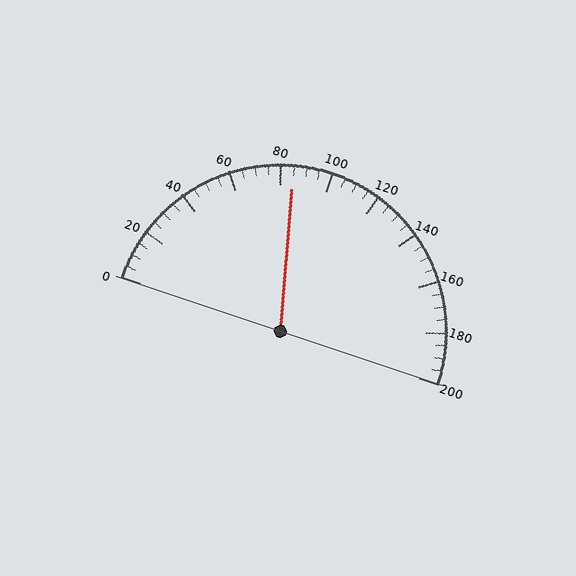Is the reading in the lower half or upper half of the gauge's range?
The reading is in the lower half of the range (0 to 200).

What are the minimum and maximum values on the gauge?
The gauge ranges from 0 to 200.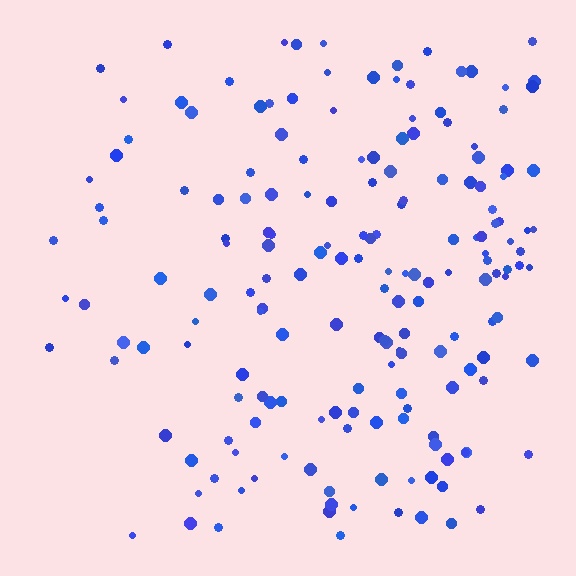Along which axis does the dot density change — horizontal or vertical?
Horizontal.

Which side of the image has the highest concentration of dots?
The right.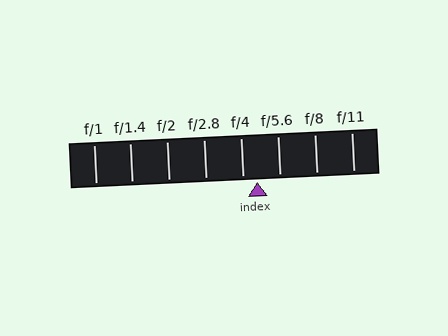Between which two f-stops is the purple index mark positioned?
The index mark is between f/4 and f/5.6.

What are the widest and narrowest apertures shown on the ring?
The widest aperture shown is f/1 and the narrowest is f/11.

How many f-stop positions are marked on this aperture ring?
There are 8 f-stop positions marked.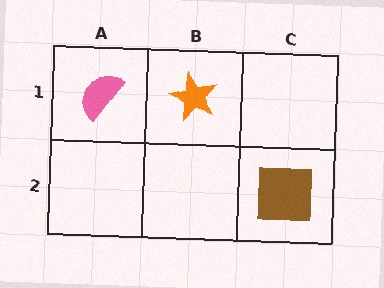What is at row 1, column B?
An orange star.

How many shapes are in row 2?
1 shape.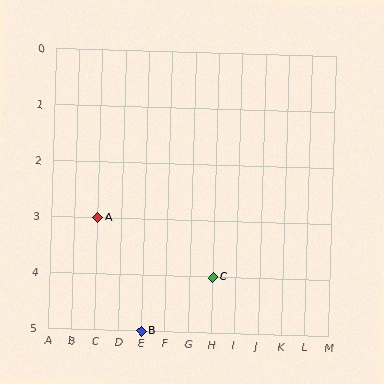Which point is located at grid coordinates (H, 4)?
Point C is at (H, 4).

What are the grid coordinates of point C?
Point C is at grid coordinates (H, 4).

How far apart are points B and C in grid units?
Points B and C are 3 columns and 1 row apart (about 3.2 grid units diagonally).